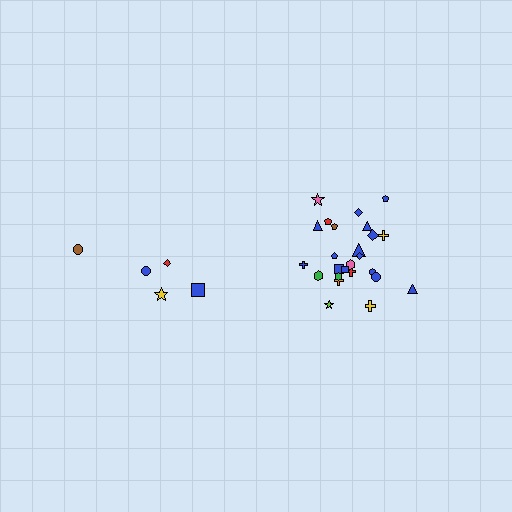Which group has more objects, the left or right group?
The right group.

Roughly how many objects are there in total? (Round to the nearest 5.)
Roughly 30 objects in total.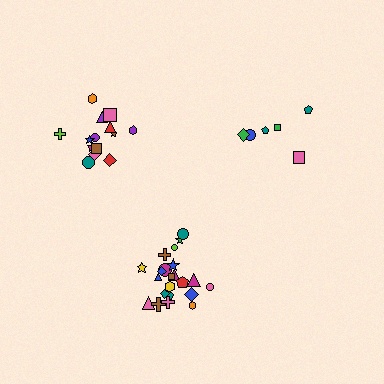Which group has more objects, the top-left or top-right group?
The top-left group.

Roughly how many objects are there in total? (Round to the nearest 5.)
Roughly 45 objects in total.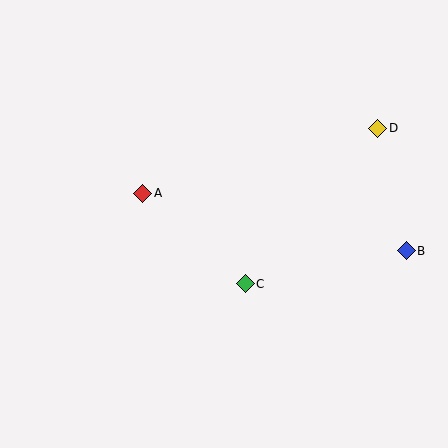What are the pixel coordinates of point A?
Point A is at (143, 193).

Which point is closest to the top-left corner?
Point A is closest to the top-left corner.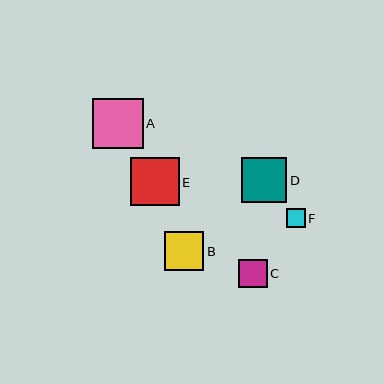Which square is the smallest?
Square F is the smallest with a size of approximately 19 pixels.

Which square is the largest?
Square A is the largest with a size of approximately 50 pixels.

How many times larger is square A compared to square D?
Square A is approximately 1.1 times the size of square D.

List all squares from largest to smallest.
From largest to smallest: A, E, D, B, C, F.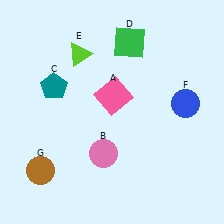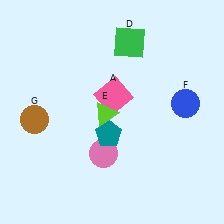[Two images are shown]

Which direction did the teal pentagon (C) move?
The teal pentagon (C) moved right.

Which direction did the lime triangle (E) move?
The lime triangle (E) moved down.